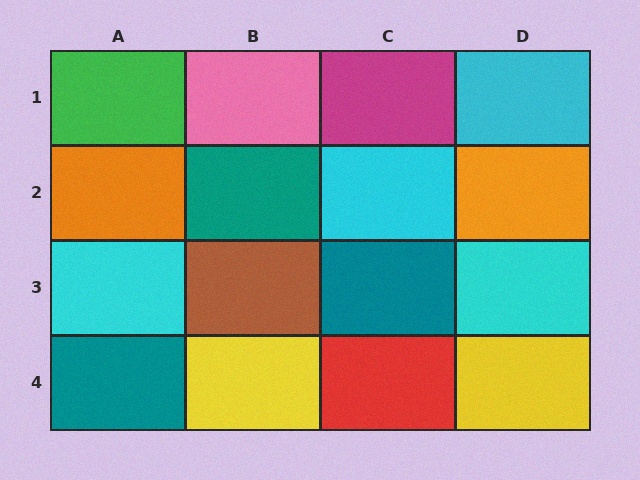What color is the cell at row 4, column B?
Yellow.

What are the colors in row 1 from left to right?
Green, pink, magenta, cyan.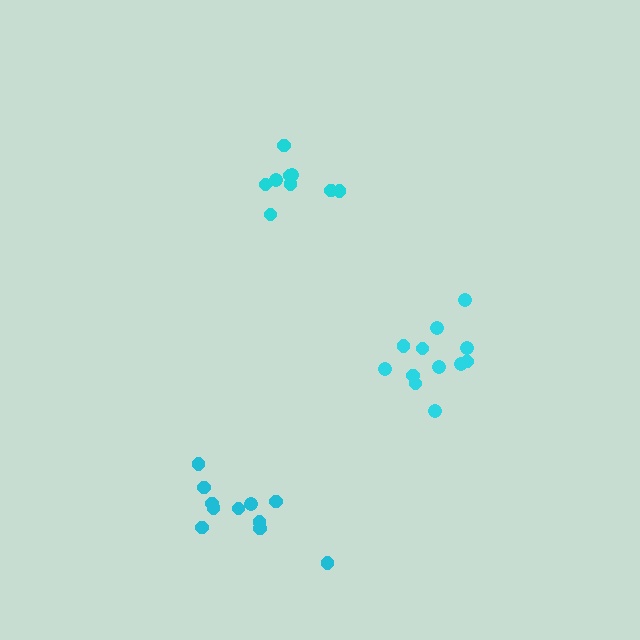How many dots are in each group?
Group 1: 12 dots, Group 2: 9 dots, Group 3: 11 dots (32 total).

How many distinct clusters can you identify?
There are 3 distinct clusters.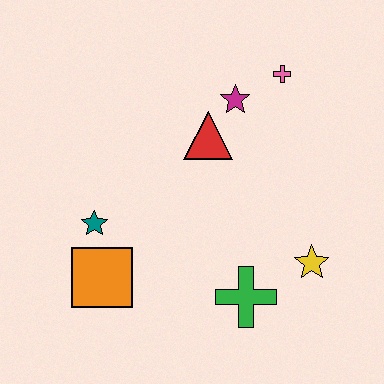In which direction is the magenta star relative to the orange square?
The magenta star is above the orange square.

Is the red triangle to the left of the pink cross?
Yes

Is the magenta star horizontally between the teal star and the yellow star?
Yes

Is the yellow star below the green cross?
No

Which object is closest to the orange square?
The teal star is closest to the orange square.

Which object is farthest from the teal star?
The pink cross is farthest from the teal star.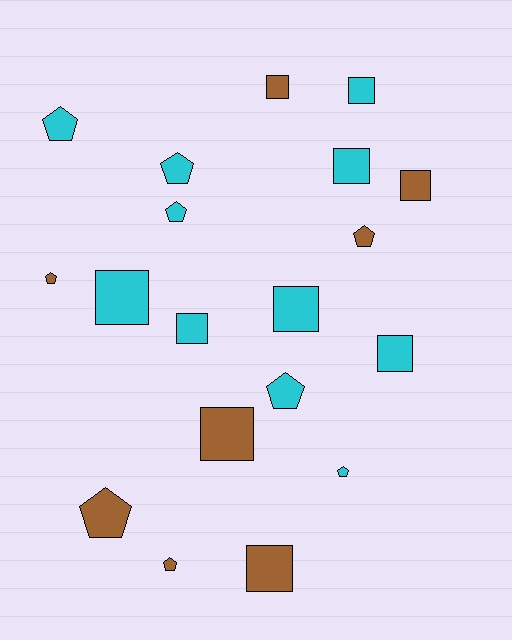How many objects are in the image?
There are 19 objects.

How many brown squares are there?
There are 4 brown squares.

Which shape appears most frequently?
Square, with 10 objects.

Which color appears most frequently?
Cyan, with 11 objects.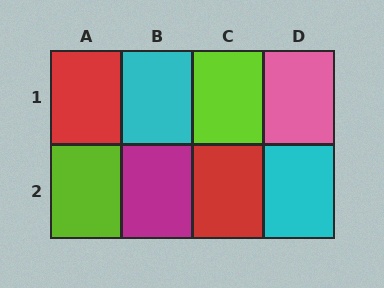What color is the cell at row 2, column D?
Cyan.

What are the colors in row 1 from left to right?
Red, cyan, lime, pink.